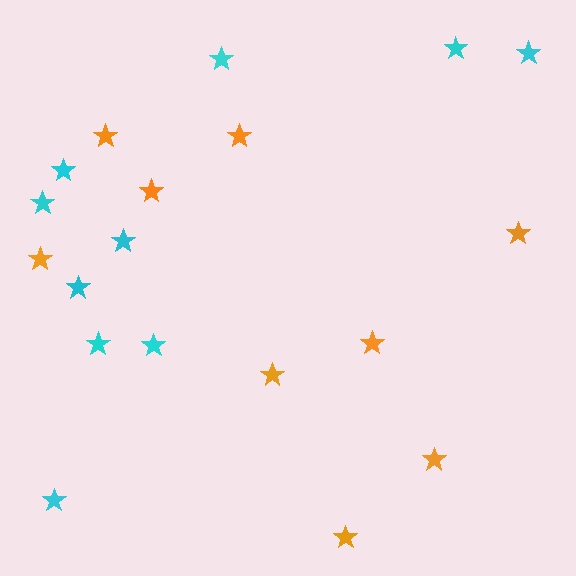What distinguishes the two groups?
There are 2 groups: one group of cyan stars (10) and one group of orange stars (9).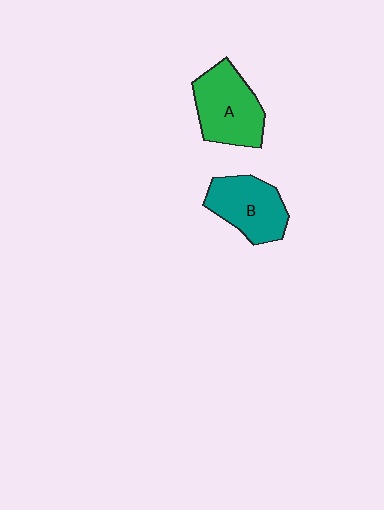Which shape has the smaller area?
Shape B (teal).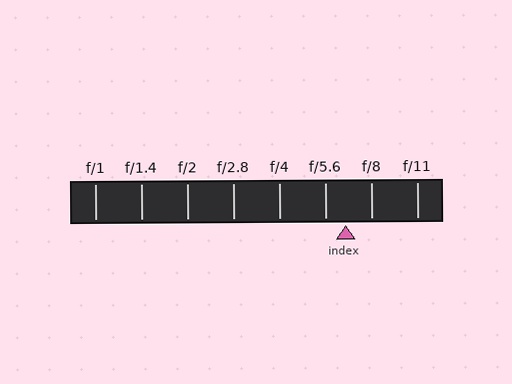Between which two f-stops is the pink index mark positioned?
The index mark is between f/5.6 and f/8.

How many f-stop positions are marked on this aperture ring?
There are 8 f-stop positions marked.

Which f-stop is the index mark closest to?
The index mark is closest to f/5.6.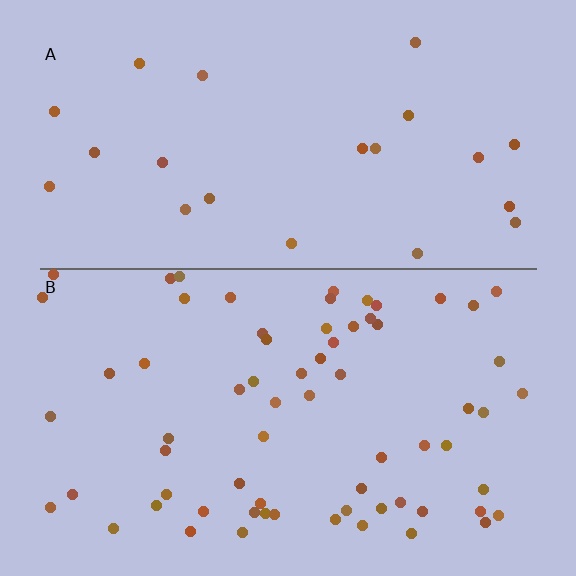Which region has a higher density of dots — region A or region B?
B (the bottom).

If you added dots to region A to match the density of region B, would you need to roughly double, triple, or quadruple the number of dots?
Approximately triple.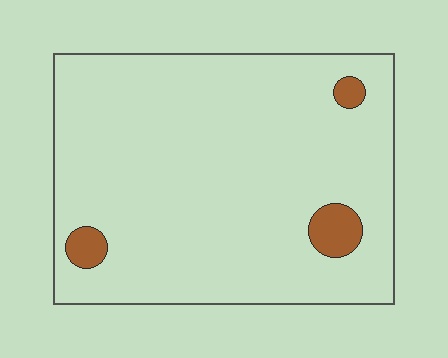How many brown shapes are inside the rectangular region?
3.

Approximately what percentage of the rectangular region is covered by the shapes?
Approximately 5%.